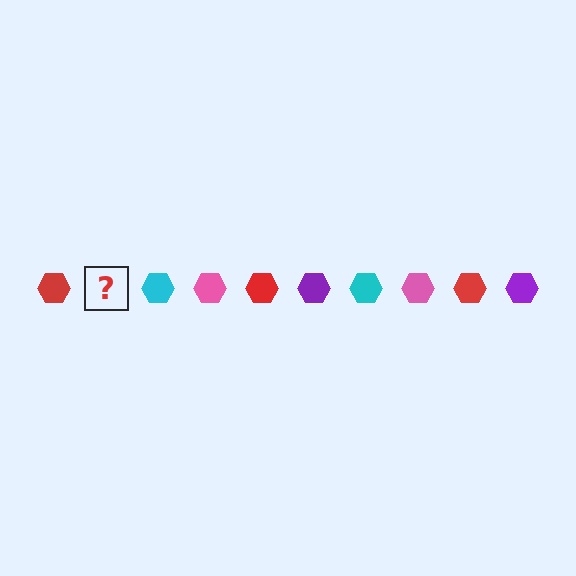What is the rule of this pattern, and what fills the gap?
The rule is that the pattern cycles through red, purple, cyan, pink hexagons. The gap should be filled with a purple hexagon.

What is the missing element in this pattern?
The missing element is a purple hexagon.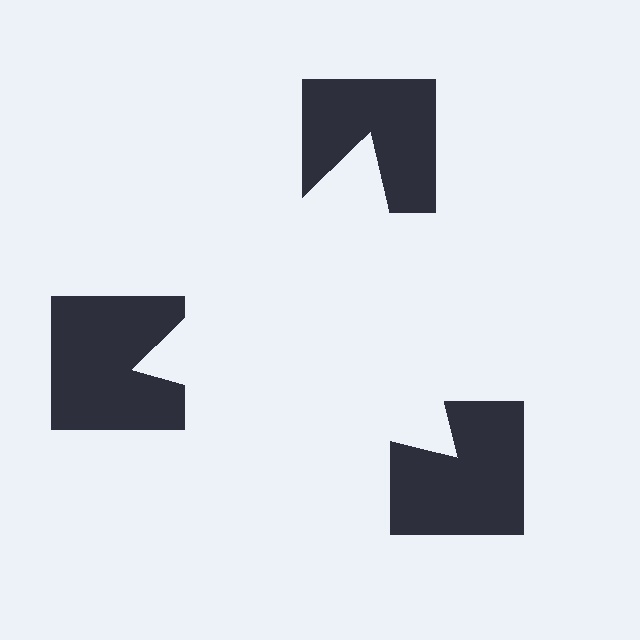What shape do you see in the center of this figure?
An illusory triangle — its edges are inferred from the aligned wedge cuts in the notched squares, not physically drawn.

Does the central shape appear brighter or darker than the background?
It typically appears slightly brighter than the background, even though no actual brightness change is drawn.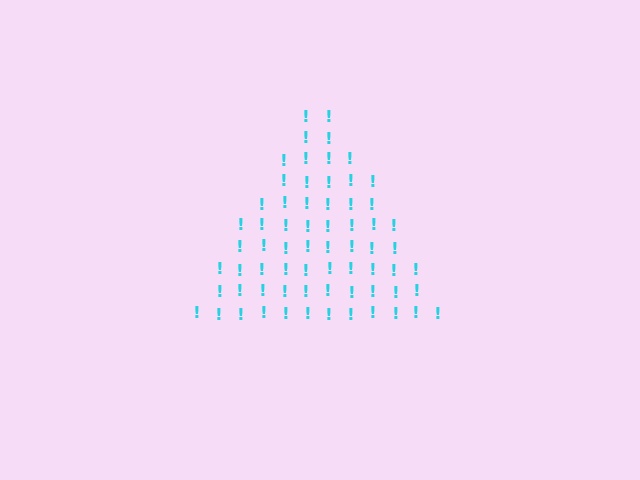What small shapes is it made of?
It is made of small exclamation marks.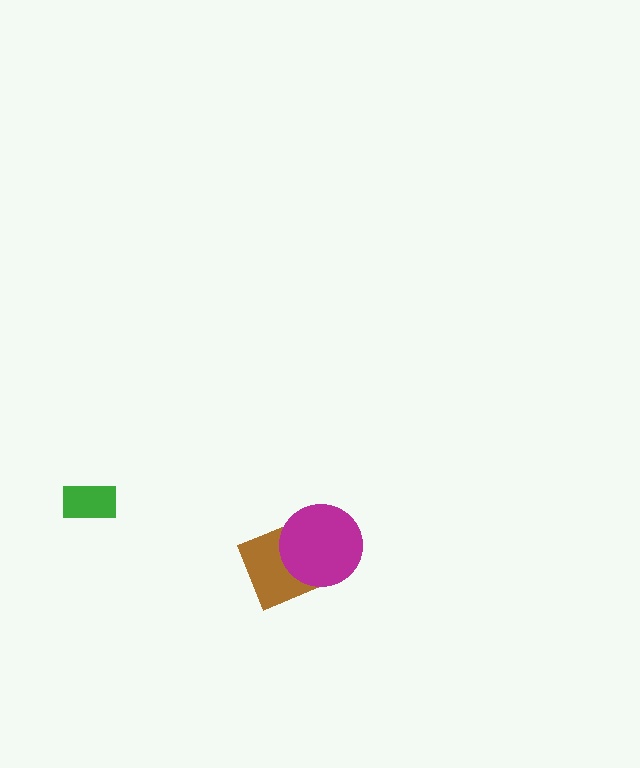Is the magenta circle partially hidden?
No, no other shape covers it.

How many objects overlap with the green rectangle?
0 objects overlap with the green rectangle.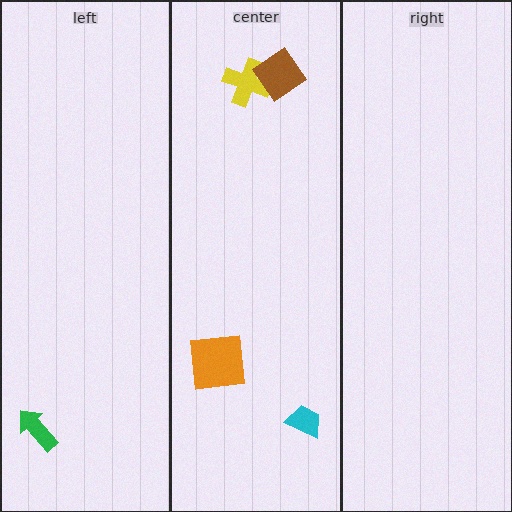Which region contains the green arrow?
The left region.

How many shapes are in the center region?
4.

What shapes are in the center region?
The cyan trapezoid, the yellow cross, the brown diamond, the orange square.